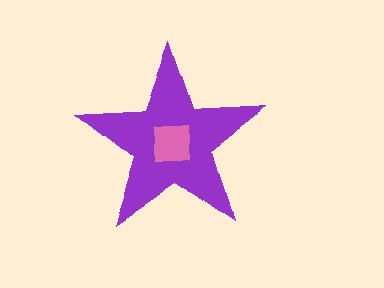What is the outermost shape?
The purple star.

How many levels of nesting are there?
2.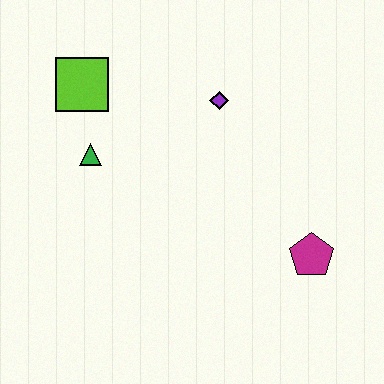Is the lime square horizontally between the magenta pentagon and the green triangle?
No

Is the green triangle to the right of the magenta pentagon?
No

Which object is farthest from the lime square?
The magenta pentagon is farthest from the lime square.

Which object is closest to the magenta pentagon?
The purple diamond is closest to the magenta pentagon.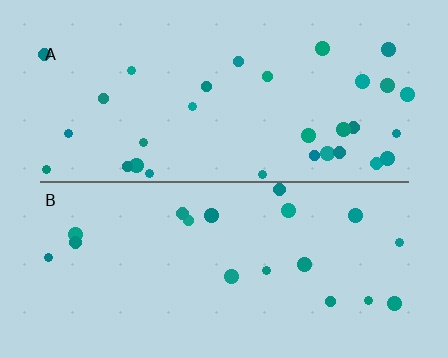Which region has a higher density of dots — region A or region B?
A (the top).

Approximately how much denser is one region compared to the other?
Approximately 1.7× — region A over region B.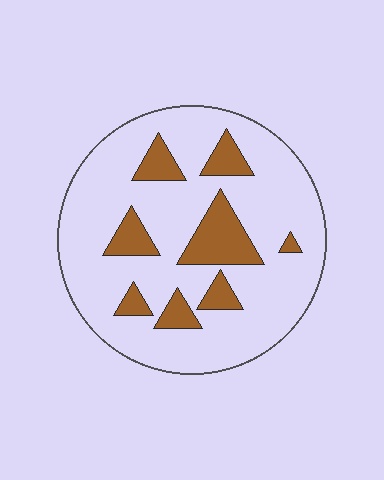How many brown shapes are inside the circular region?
8.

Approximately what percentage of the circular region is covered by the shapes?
Approximately 20%.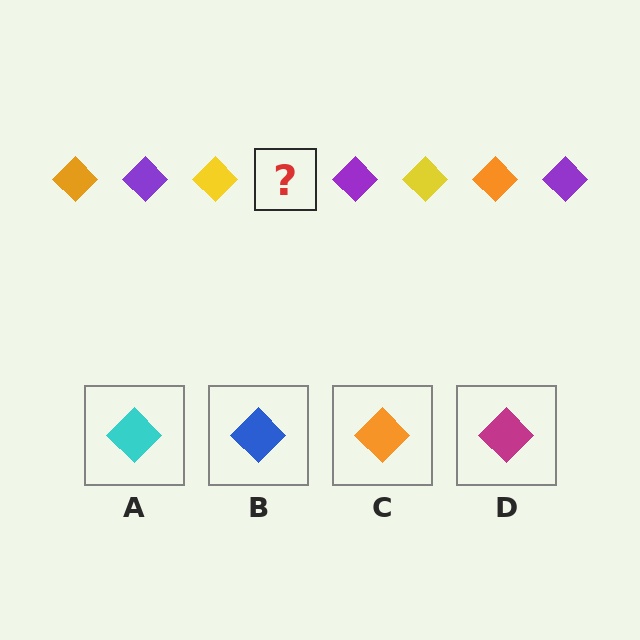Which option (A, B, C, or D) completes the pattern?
C.